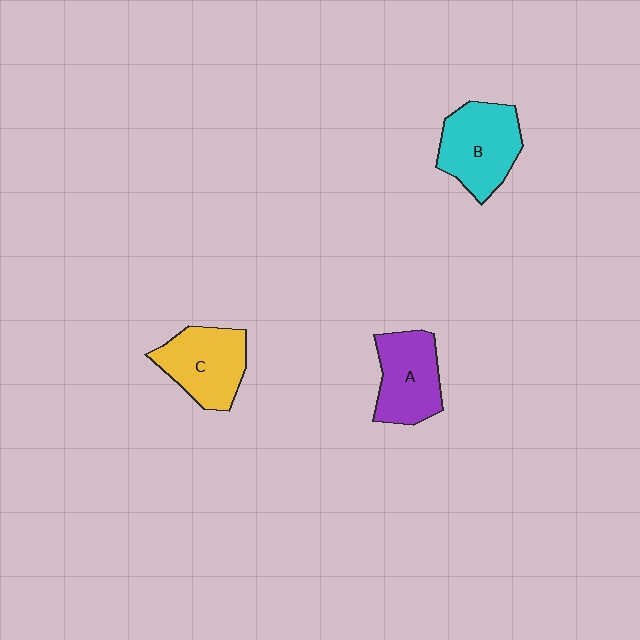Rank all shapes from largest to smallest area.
From largest to smallest: B (cyan), C (yellow), A (purple).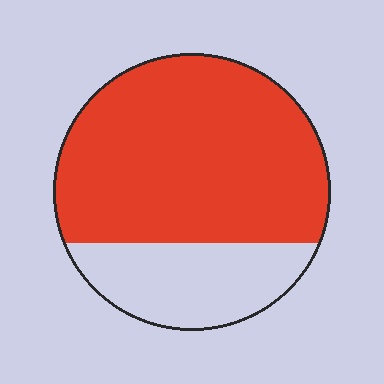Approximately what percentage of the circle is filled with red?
Approximately 75%.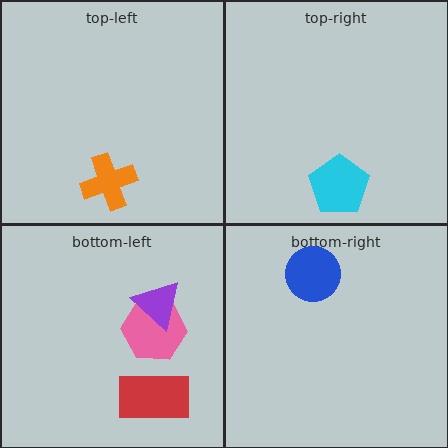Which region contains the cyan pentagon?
The top-right region.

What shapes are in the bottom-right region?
The blue circle.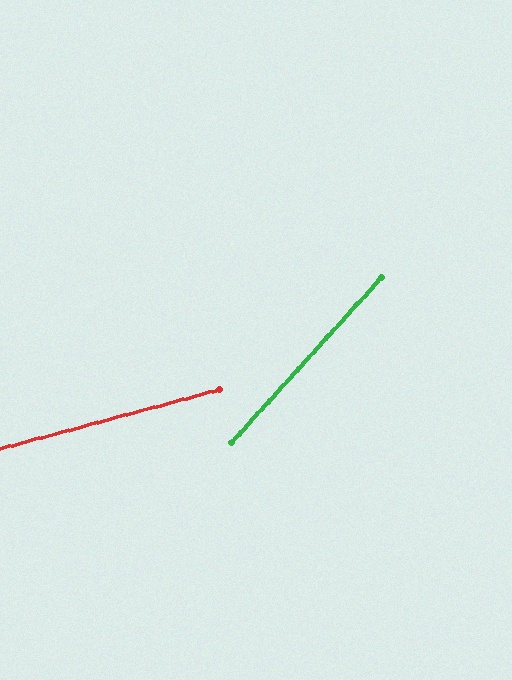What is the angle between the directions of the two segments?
Approximately 33 degrees.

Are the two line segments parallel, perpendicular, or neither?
Neither parallel nor perpendicular — they differ by about 33°.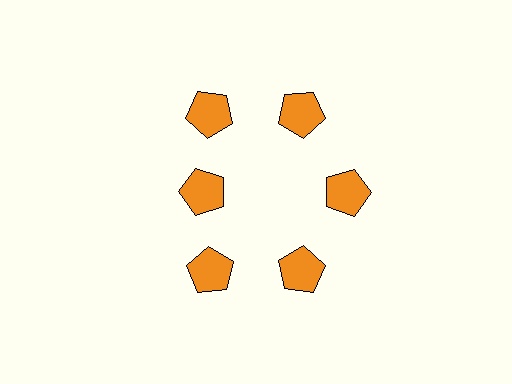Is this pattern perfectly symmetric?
No. The 6 orange pentagons are arranged in a ring, but one element near the 9 o'clock position is pulled inward toward the center, breaking the 6-fold rotational symmetry.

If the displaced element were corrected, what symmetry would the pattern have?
It would have 6-fold rotational symmetry — the pattern would map onto itself every 60 degrees.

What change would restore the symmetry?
The symmetry would be restored by moving it outward, back onto the ring so that all 6 pentagons sit at equal angles and equal distance from the center.